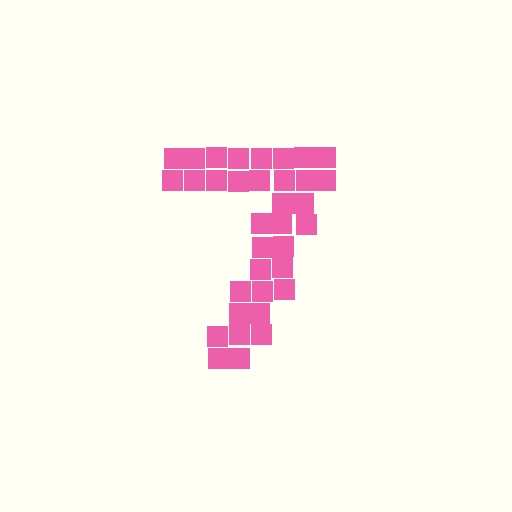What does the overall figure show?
The overall figure shows the digit 7.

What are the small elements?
The small elements are squares.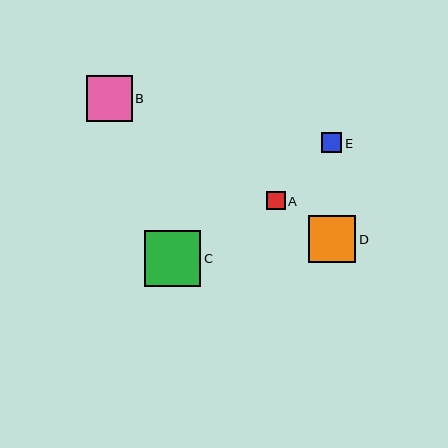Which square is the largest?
Square C is the largest with a size of approximately 56 pixels.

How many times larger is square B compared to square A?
Square B is approximately 2.5 times the size of square A.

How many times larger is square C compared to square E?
Square C is approximately 2.7 times the size of square E.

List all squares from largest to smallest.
From largest to smallest: C, D, B, E, A.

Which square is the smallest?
Square A is the smallest with a size of approximately 19 pixels.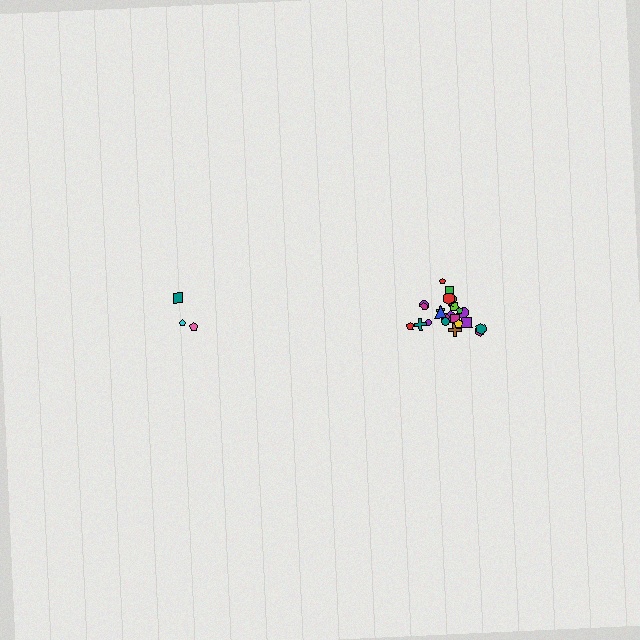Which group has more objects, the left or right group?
The right group.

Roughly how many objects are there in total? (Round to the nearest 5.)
Roughly 30 objects in total.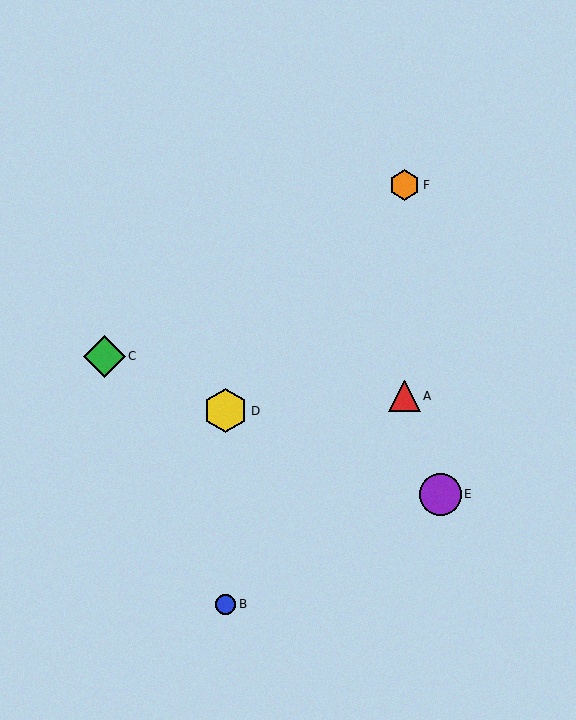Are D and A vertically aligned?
No, D is at x≈226 and A is at x≈404.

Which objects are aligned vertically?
Objects B, D are aligned vertically.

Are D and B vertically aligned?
Yes, both are at x≈226.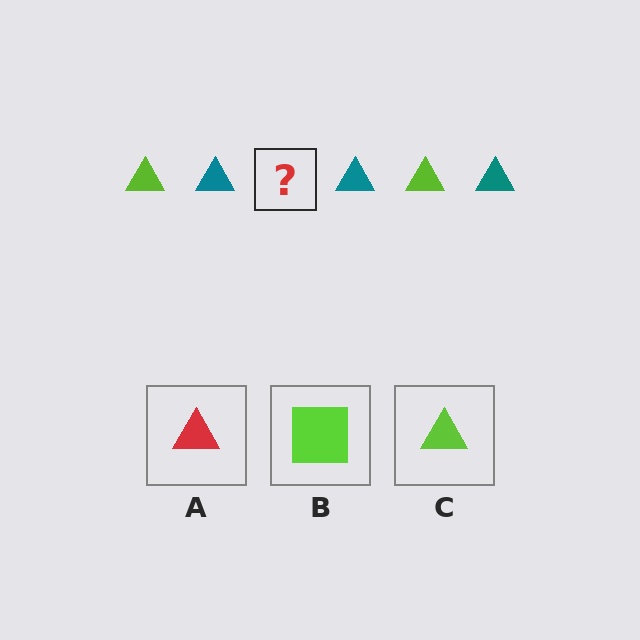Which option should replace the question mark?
Option C.